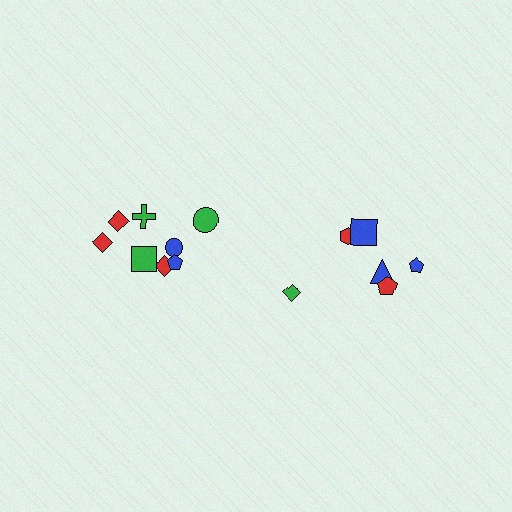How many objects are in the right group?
There are 6 objects.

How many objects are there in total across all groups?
There are 14 objects.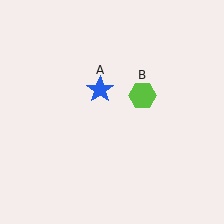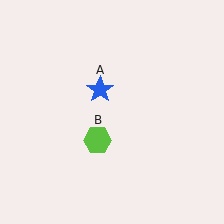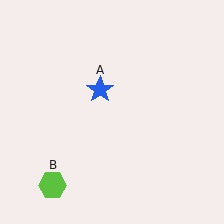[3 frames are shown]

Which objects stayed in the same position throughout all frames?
Blue star (object A) remained stationary.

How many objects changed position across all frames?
1 object changed position: lime hexagon (object B).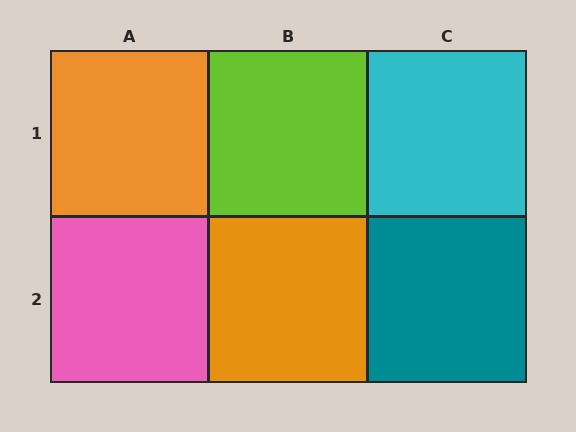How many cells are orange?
2 cells are orange.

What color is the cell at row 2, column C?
Teal.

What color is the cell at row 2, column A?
Pink.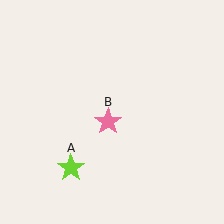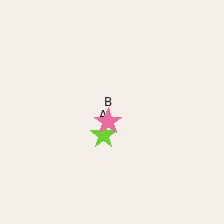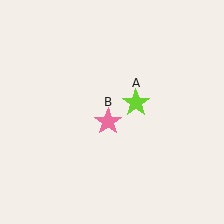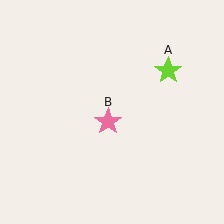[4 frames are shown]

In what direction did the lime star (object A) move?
The lime star (object A) moved up and to the right.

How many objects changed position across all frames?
1 object changed position: lime star (object A).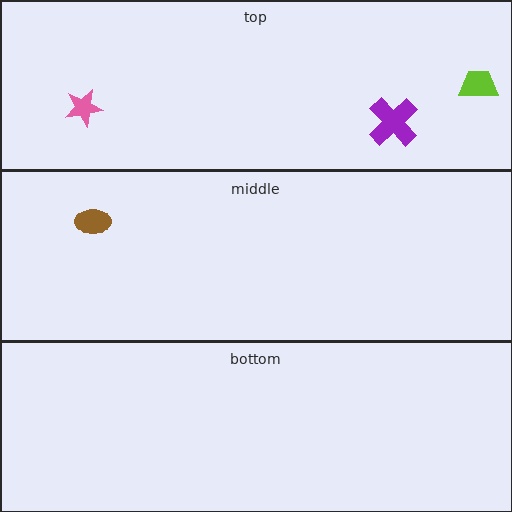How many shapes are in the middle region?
1.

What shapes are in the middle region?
The brown ellipse.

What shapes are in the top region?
The pink star, the purple cross, the lime trapezoid.